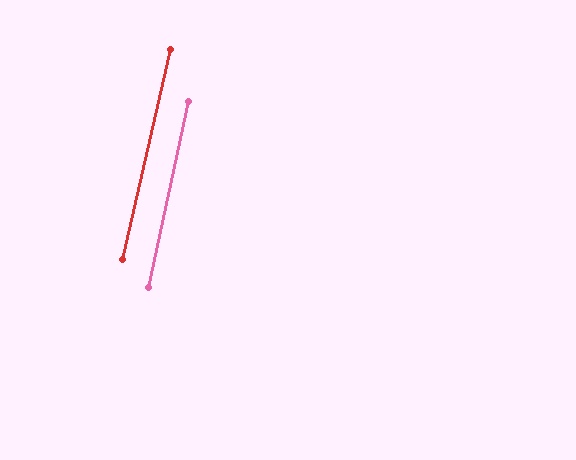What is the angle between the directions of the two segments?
Approximately 1 degree.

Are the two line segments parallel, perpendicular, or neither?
Parallel — their directions differ by only 0.8°.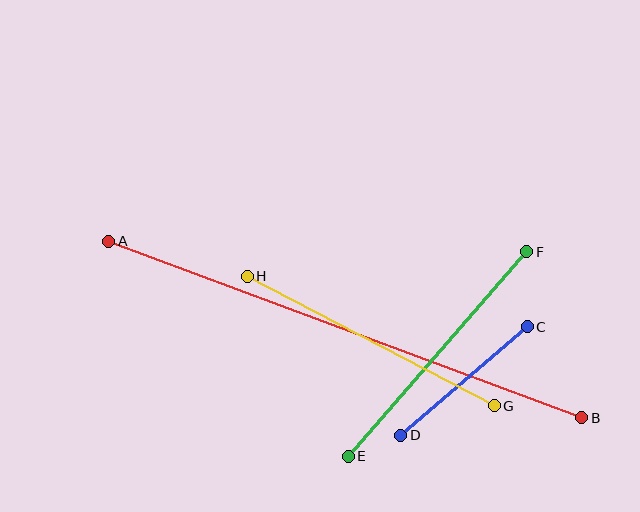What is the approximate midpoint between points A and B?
The midpoint is at approximately (345, 329) pixels.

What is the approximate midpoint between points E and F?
The midpoint is at approximately (438, 354) pixels.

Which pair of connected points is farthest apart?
Points A and B are farthest apart.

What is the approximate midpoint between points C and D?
The midpoint is at approximately (464, 381) pixels.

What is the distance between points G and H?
The distance is approximately 279 pixels.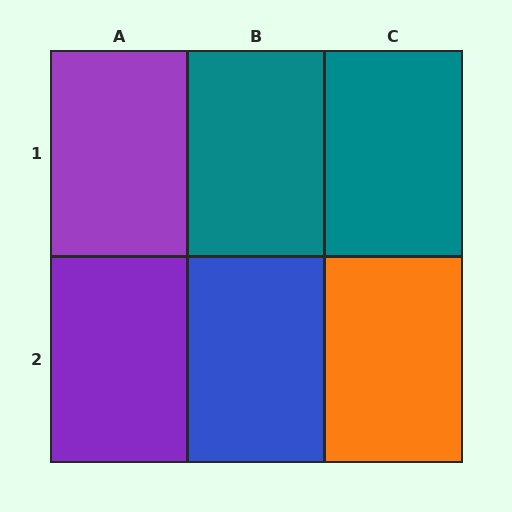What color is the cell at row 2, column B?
Blue.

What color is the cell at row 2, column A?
Purple.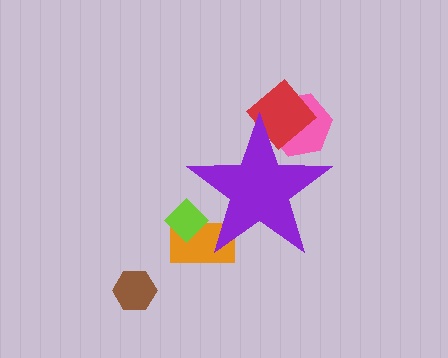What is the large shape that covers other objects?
A purple star.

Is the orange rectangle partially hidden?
Yes, the orange rectangle is partially hidden behind the purple star.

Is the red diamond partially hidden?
Yes, the red diamond is partially hidden behind the purple star.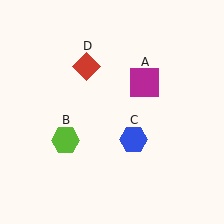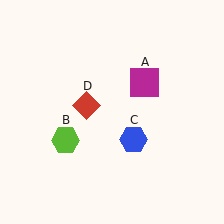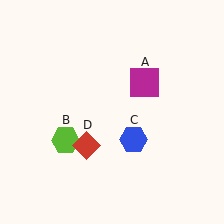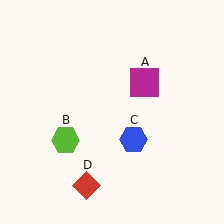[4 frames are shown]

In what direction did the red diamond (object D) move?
The red diamond (object D) moved down.